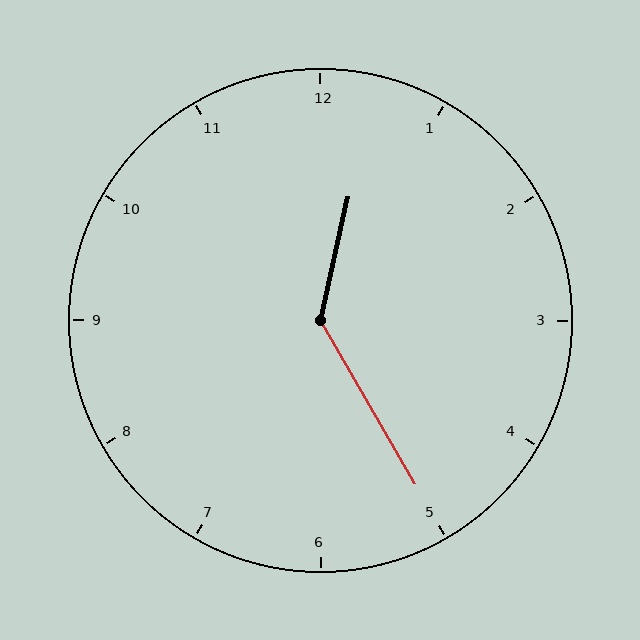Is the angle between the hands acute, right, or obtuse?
It is obtuse.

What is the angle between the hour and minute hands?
Approximately 138 degrees.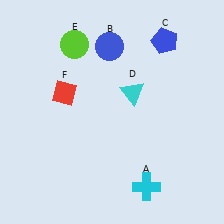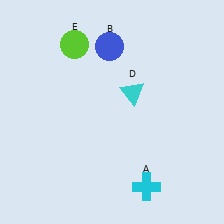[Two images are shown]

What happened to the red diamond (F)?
The red diamond (F) was removed in Image 2. It was in the top-left area of Image 1.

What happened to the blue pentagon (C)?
The blue pentagon (C) was removed in Image 2. It was in the top-right area of Image 1.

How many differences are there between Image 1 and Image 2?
There are 2 differences between the two images.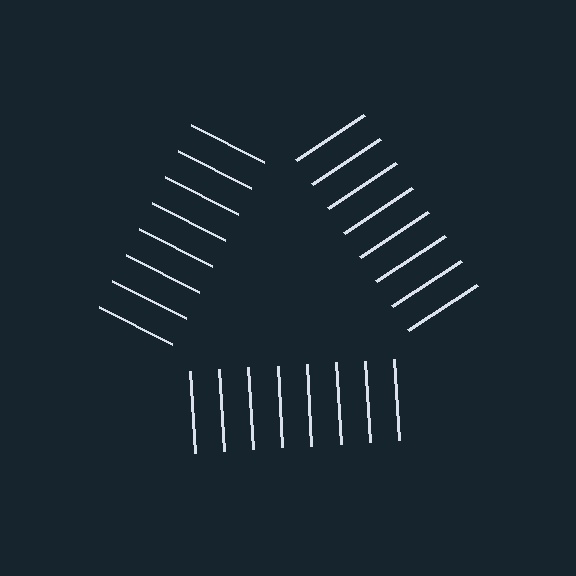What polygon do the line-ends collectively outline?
An illusory triangle — the line segments terminate on its edges but no continuous stroke is drawn.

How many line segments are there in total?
24 — 8 along each of the 3 edges.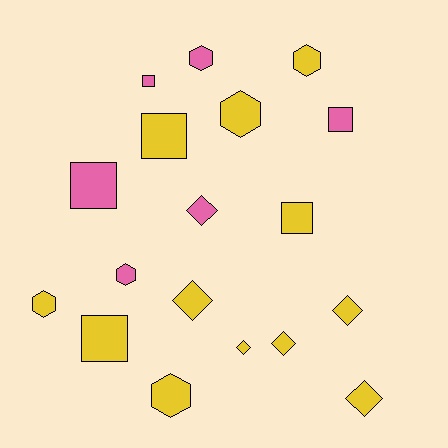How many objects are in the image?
There are 18 objects.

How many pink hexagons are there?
There are 2 pink hexagons.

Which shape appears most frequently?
Diamond, with 6 objects.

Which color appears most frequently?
Yellow, with 12 objects.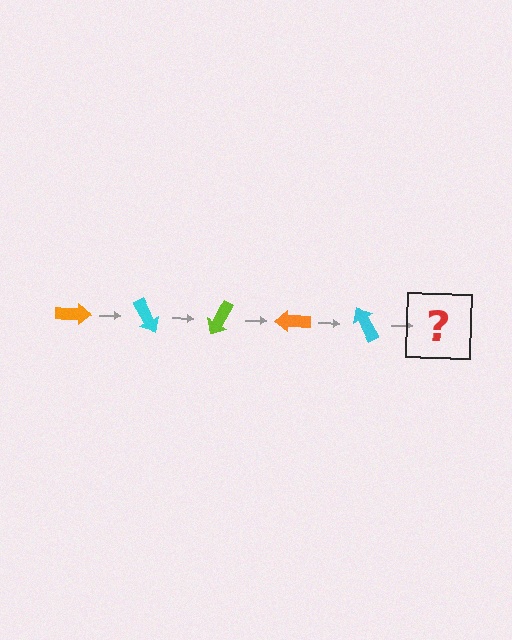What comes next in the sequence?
The next element should be a lime arrow, rotated 300 degrees from the start.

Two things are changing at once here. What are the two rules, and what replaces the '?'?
The two rules are that it rotates 60 degrees each step and the color cycles through orange, cyan, and lime. The '?' should be a lime arrow, rotated 300 degrees from the start.